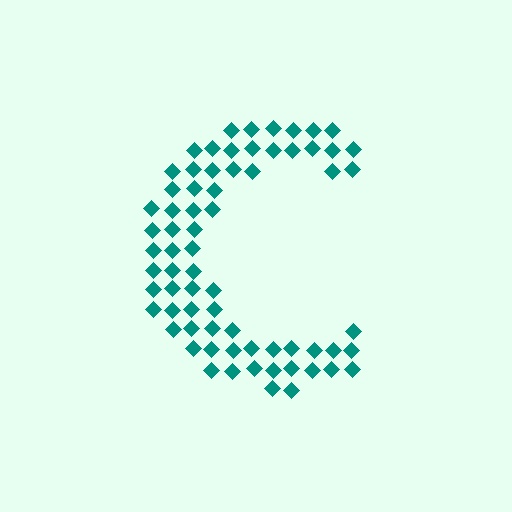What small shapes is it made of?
It is made of small diamonds.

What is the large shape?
The large shape is the letter C.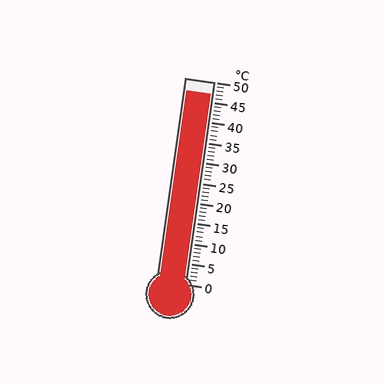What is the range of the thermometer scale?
The thermometer scale ranges from 0°C to 50°C.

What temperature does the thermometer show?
The thermometer shows approximately 47°C.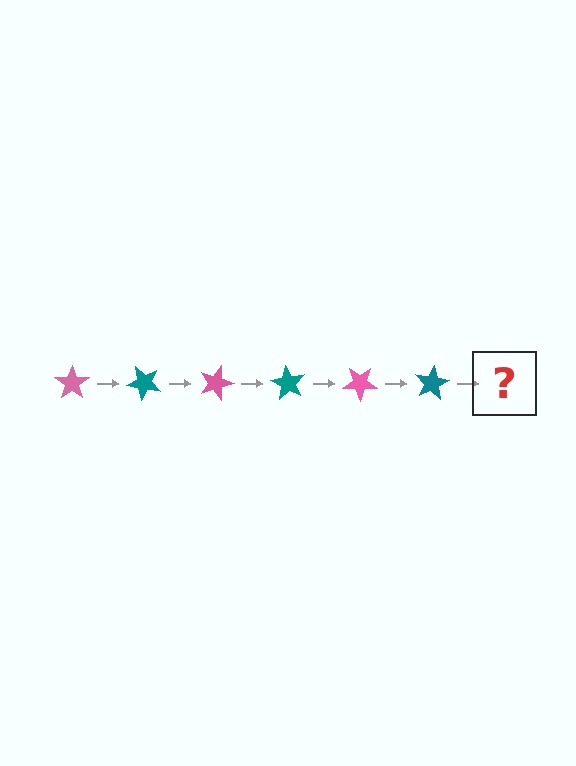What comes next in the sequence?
The next element should be a pink star, rotated 270 degrees from the start.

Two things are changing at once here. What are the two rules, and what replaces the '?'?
The two rules are that it rotates 45 degrees each step and the color cycles through pink and teal. The '?' should be a pink star, rotated 270 degrees from the start.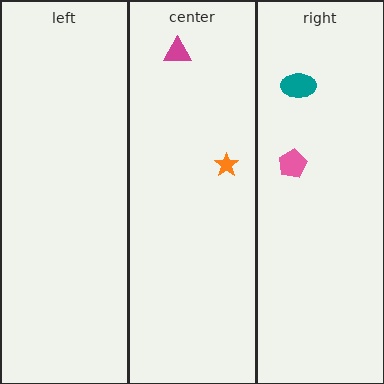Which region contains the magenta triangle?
The center region.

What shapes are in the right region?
The teal ellipse, the pink pentagon.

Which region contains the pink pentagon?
The right region.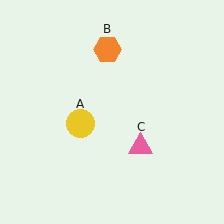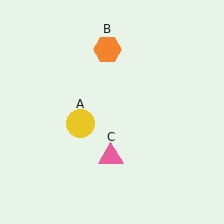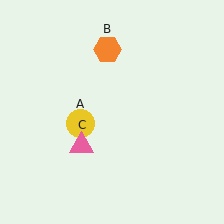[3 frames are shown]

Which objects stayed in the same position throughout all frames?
Yellow circle (object A) and orange hexagon (object B) remained stationary.